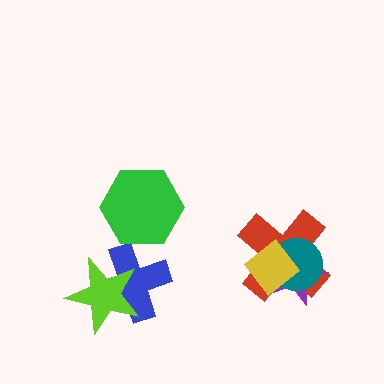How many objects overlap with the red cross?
3 objects overlap with the red cross.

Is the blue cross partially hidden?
Yes, it is partially covered by another shape.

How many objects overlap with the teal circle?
3 objects overlap with the teal circle.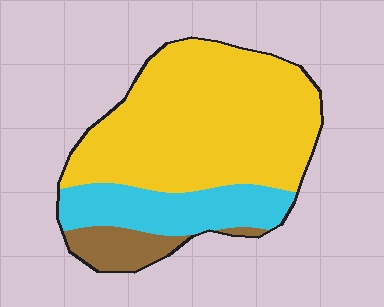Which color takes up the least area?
Brown, at roughly 10%.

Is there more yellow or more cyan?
Yellow.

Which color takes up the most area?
Yellow, at roughly 65%.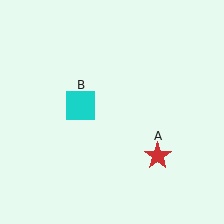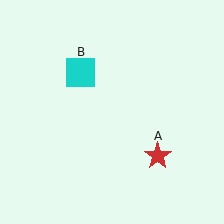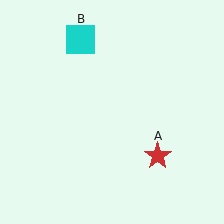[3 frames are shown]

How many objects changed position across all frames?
1 object changed position: cyan square (object B).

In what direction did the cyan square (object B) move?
The cyan square (object B) moved up.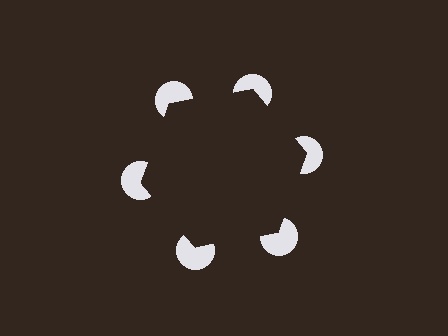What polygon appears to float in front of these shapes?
An illusory hexagon — its edges are inferred from the aligned wedge cuts in the pac-man discs, not physically drawn.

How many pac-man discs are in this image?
There are 6 — one at each vertex of the illusory hexagon.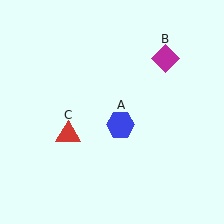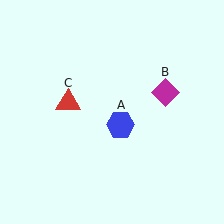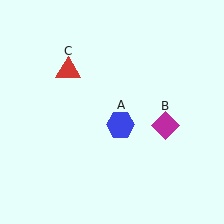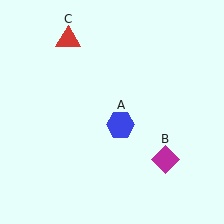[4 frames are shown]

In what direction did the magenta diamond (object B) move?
The magenta diamond (object B) moved down.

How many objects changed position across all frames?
2 objects changed position: magenta diamond (object B), red triangle (object C).